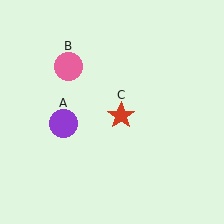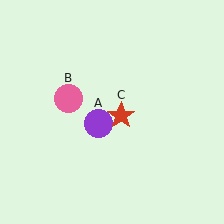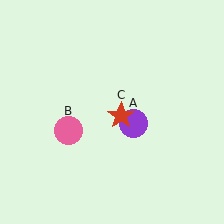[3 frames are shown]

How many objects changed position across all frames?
2 objects changed position: purple circle (object A), pink circle (object B).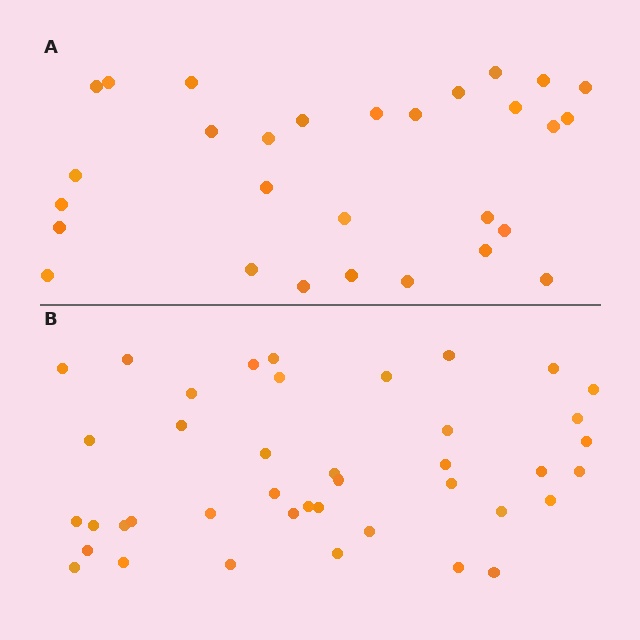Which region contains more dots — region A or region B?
Region B (the bottom region) has more dots.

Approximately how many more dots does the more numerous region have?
Region B has roughly 12 or so more dots than region A.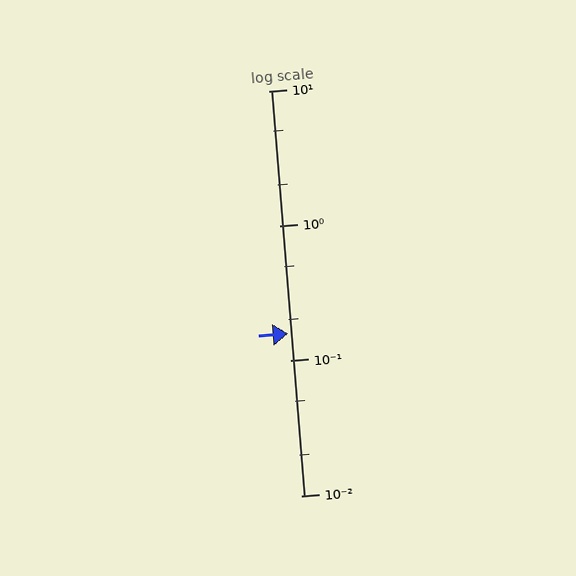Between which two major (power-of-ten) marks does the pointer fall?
The pointer is between 0.1 and 1.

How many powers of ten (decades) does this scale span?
The scale spans 3 decades, from 0.01 to 10.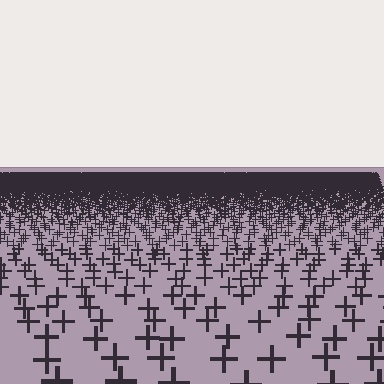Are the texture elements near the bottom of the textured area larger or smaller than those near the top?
Larger. Near the bottom, elements are closer to the viewer and appear at a bigger on-screen size.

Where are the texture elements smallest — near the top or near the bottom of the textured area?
Near the top.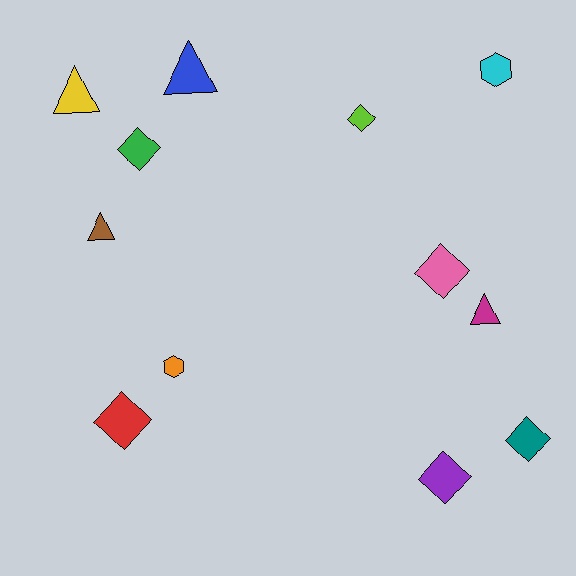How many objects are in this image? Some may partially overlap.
There are 12 objects.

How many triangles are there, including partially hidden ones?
There are 4 triangles.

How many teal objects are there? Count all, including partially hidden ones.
There is 1 teal object.